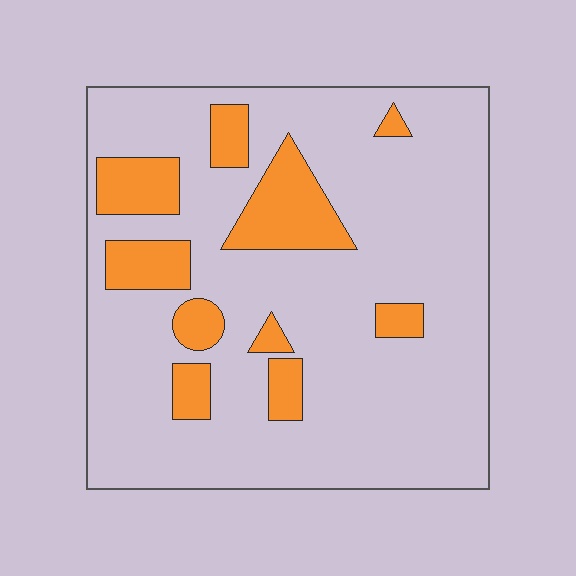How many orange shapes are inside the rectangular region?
10.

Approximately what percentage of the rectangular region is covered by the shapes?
Approximately 20%.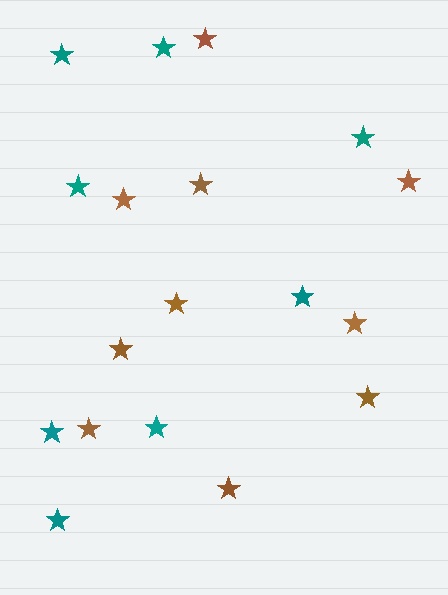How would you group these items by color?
There are 2 groups: one group of brown stars (10) and one group of teal stars (8).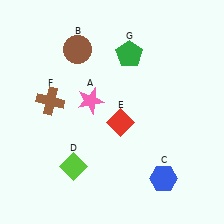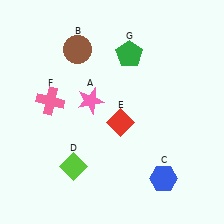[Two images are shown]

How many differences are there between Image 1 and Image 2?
There is 1 difference between the two images.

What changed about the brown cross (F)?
In Image 1, F is brown. In Image 2, it changed to pink.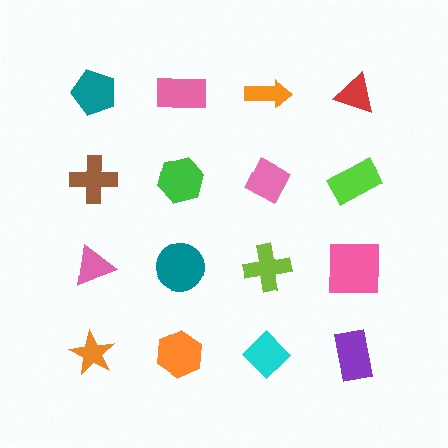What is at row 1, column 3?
An orange arrow.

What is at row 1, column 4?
A red triangle.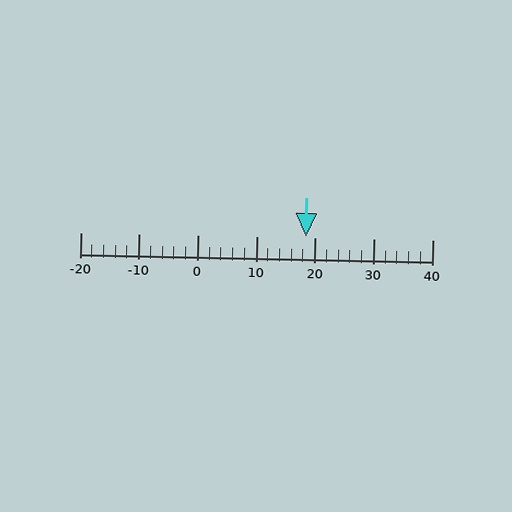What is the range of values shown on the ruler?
The ruler shows values from -20 to 40.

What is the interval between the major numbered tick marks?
The major tick marks are spaced 10 units apart.